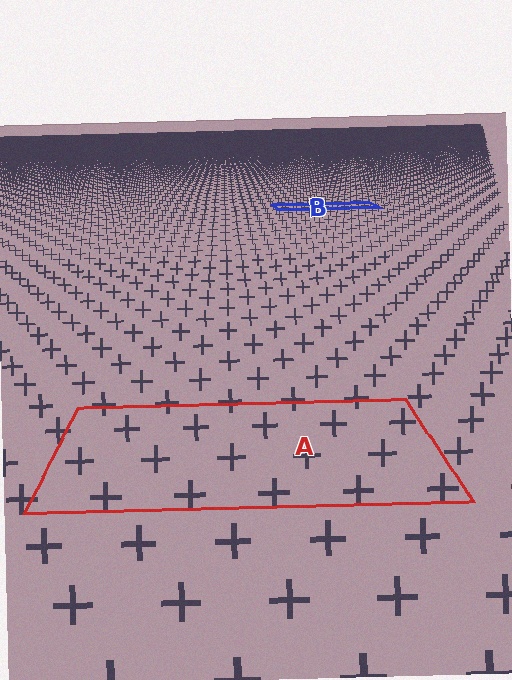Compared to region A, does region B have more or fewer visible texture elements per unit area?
Region B has more texture elements per unit area — they are packed more densely because it is farther away.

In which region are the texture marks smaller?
The texture marks are smaller in region B, because it is farther away.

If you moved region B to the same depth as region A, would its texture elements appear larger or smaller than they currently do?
They would appear larger. At a closer depth, the same texture elements are projected at a bigger on-screen size.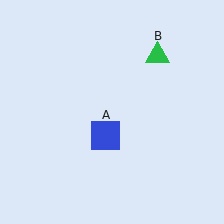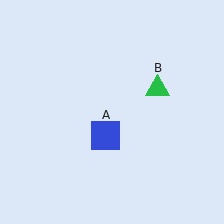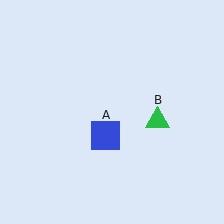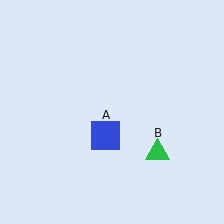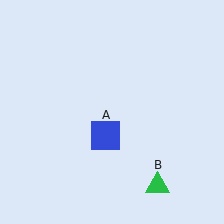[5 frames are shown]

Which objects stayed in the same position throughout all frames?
Blue square (object A) remained stationary.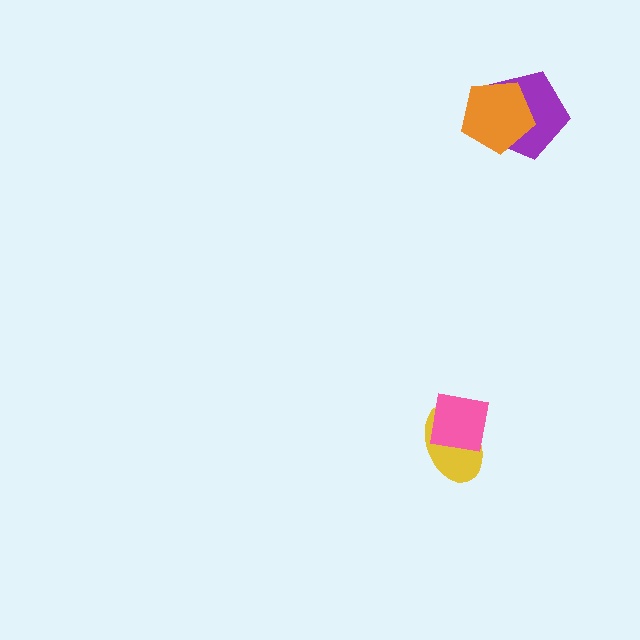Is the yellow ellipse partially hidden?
Yes, it is partially covered by another shape.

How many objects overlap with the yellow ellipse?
1 object overlaps with the yellow ellipse.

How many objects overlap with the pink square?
1 object overlaps with the pink square.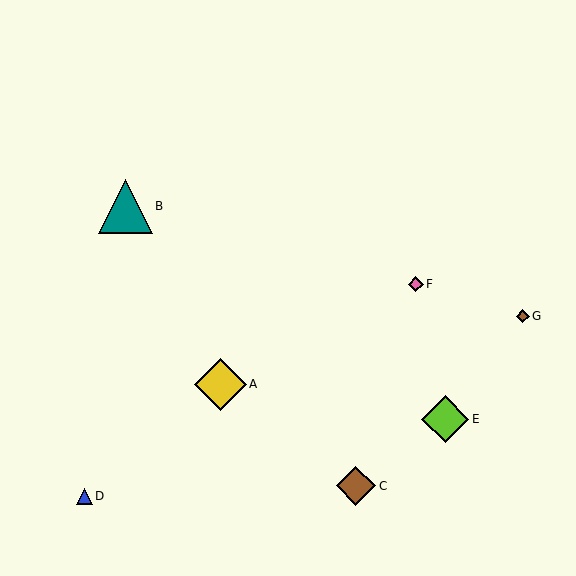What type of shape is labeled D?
Shape D is a blue triangle.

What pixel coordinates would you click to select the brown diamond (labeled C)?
Click at (356, 486) to select the brown diamond C.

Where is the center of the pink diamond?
The center of the pink diamond is at (416, 284).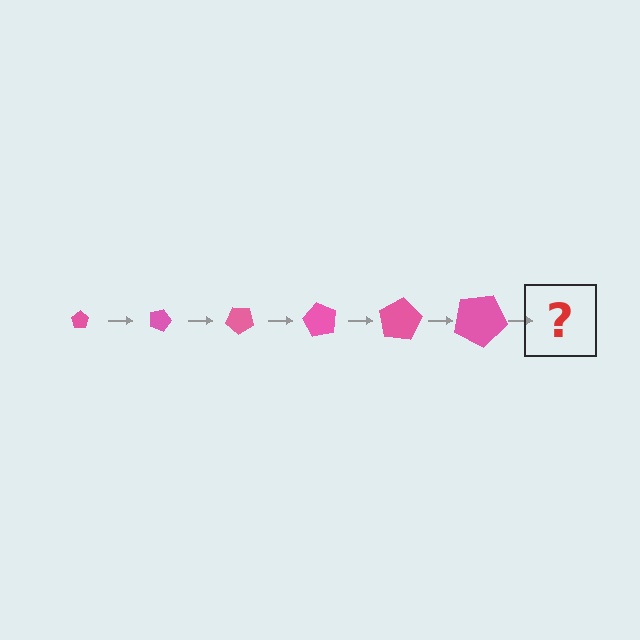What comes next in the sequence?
The next element should be a pentagon, larger than the previous one and rotated 120 degrees from the start.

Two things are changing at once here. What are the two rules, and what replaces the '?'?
The two rules are that the pentagon grows larger each step and it rotates 20 degrees each step. The '?' should be a pentagon, larger than the previous one and rotated 120 degrees from the start.